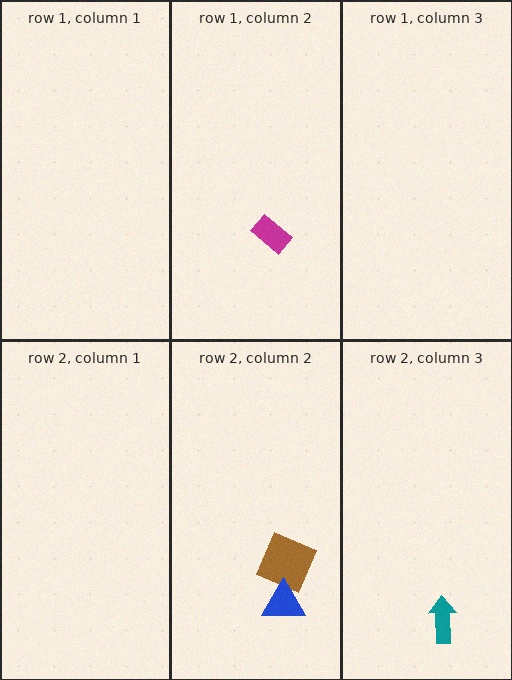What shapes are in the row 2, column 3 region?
The teal arrow.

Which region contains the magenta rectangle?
The row 1, column 2 region.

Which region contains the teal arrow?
The row 2, column 3 region.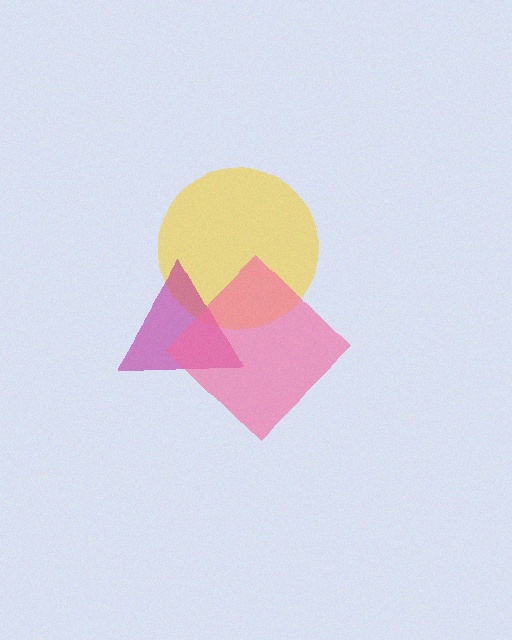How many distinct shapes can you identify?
There are 3 distinct shapes: a yellow circle, a magenta triangle, a pink diamond.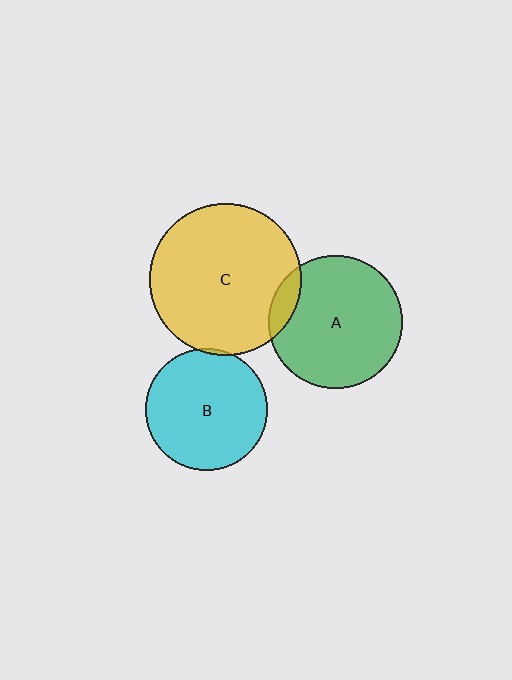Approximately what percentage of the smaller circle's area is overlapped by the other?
Approximately 10%.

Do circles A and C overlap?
Yes.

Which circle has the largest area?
Circle C (yellow).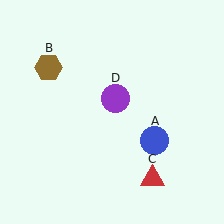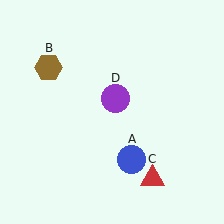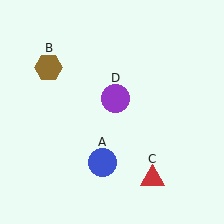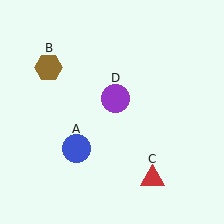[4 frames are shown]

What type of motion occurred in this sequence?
The blue circle (object A) rotated clockwise around the center of the scene.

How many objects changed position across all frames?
1 object changed position: blue circle (object A).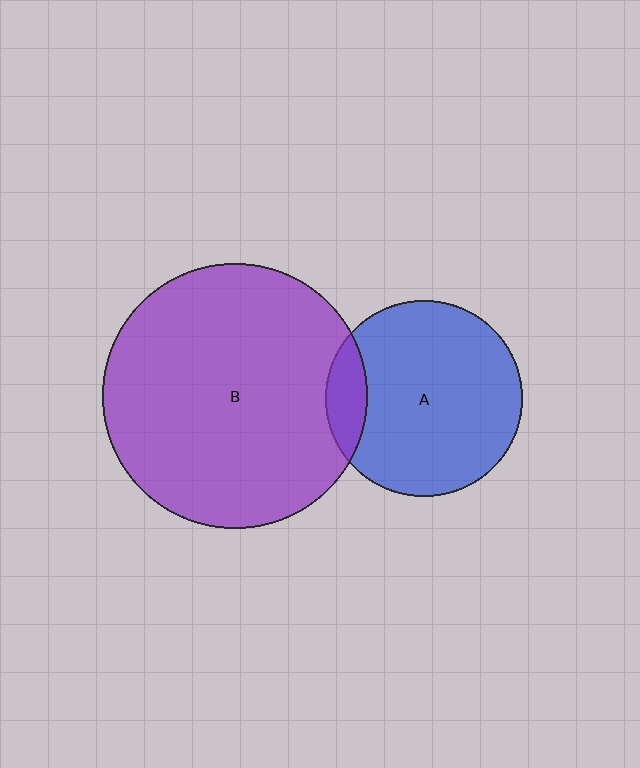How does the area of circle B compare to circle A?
Approximately 1.8 times.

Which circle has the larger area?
Circle B (purple).